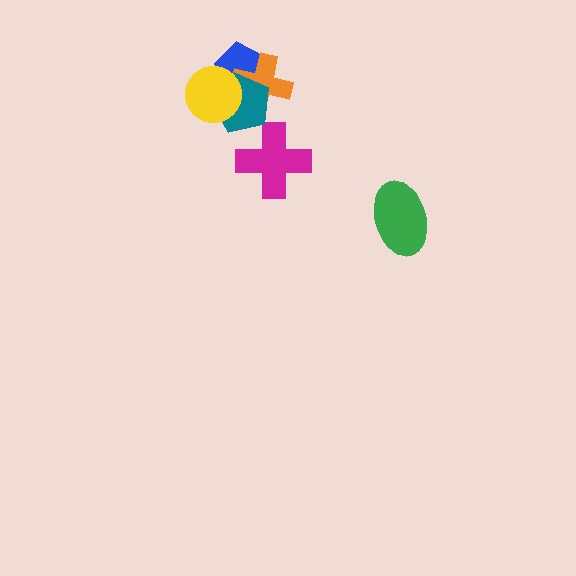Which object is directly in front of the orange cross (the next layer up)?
The teal pentagon is directly in front of the orange cross.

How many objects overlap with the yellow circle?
3 objects overlap with the yellow circle.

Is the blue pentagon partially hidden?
Yes, it is partially covered by another shape.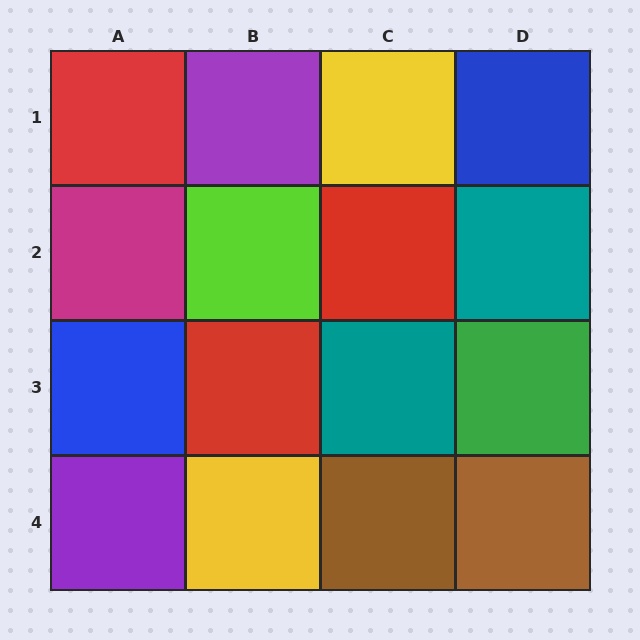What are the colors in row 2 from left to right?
Magenta, lime, red, teal.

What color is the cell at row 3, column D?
Green.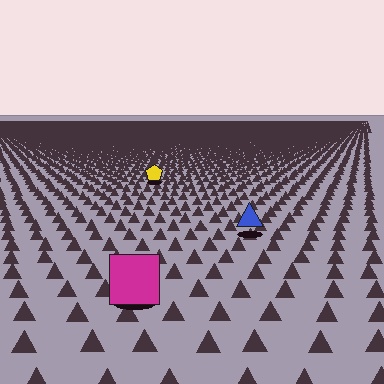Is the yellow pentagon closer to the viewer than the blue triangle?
No. The blue triangle is closer — you can tell from the texture gradient: the ground texture is coarser near it.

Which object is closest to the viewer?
The magenta square is closest. The texture marks near it are larger and more spread out.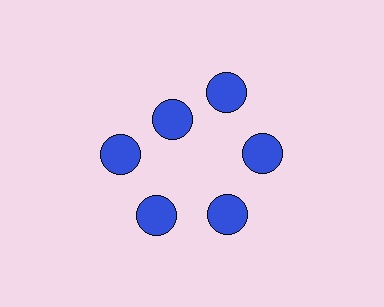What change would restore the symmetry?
The symmetry would be restored by moving it outward, back onto the ring so that all 6 circles sit at equal angles and equal distance from the center.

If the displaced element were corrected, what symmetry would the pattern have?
It would have 6-fold rotational symmetry — the pattern would map onto itself every 60 degrees.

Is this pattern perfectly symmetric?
No. The 6 blue circles are arranged in a ring, but one element near the 11 o'clock position is pulled inward toward the center, breaking the 6-fold rotational symmetry.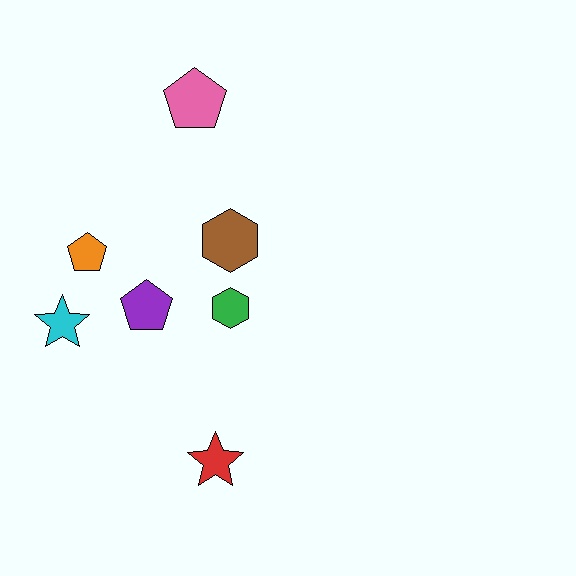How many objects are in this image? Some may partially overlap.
There are 7 objects.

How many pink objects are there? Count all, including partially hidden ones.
There is 1 pink object.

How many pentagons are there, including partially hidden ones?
There are 3 pentagons.